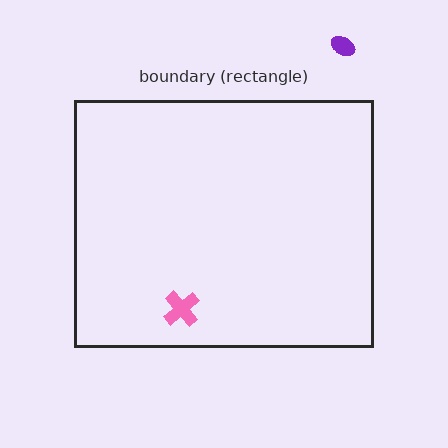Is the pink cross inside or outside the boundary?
Inside.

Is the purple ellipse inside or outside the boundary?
Outside.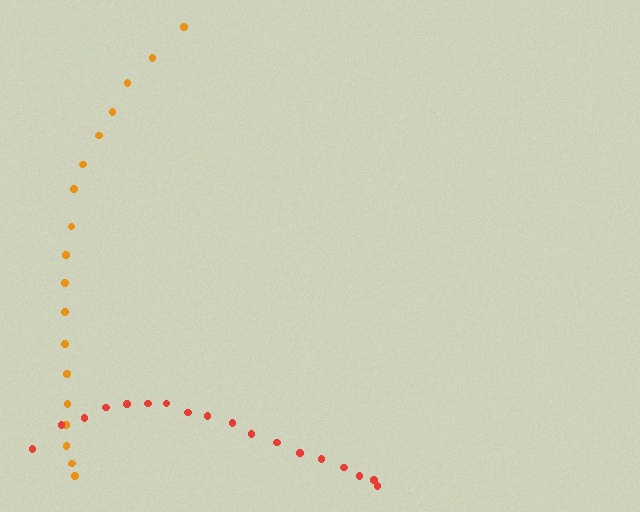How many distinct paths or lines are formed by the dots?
There are 2 distinct paths.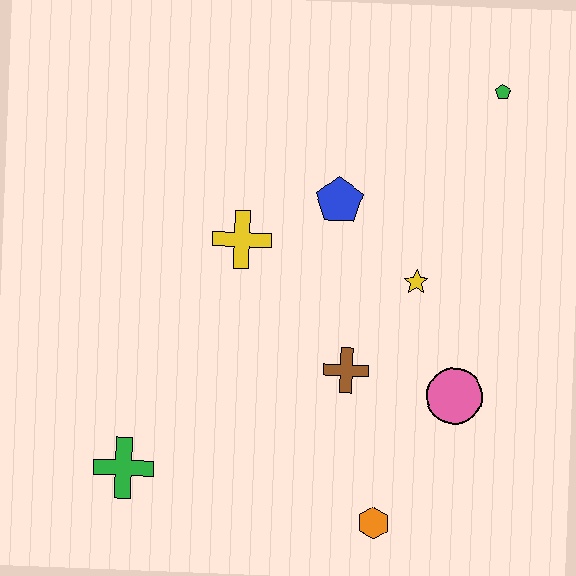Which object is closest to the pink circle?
The brown cross is closest to the pink circle.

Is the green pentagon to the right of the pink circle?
Yes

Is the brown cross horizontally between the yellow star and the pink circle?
No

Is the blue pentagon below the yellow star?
No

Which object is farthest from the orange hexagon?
The green pentagon is farthest from the orange hexagon.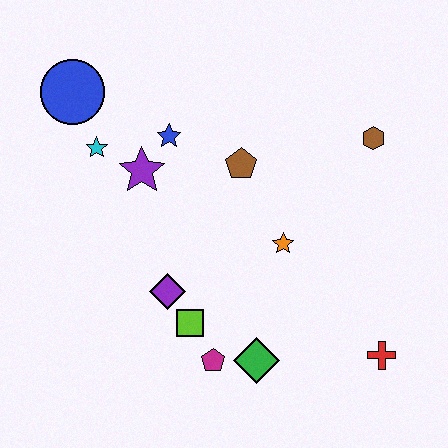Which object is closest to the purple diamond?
The lime square is closest to the purple diamond.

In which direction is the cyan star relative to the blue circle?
The cyan star is below the blue circle.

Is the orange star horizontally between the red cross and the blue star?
Yes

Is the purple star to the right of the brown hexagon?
No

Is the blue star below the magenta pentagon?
No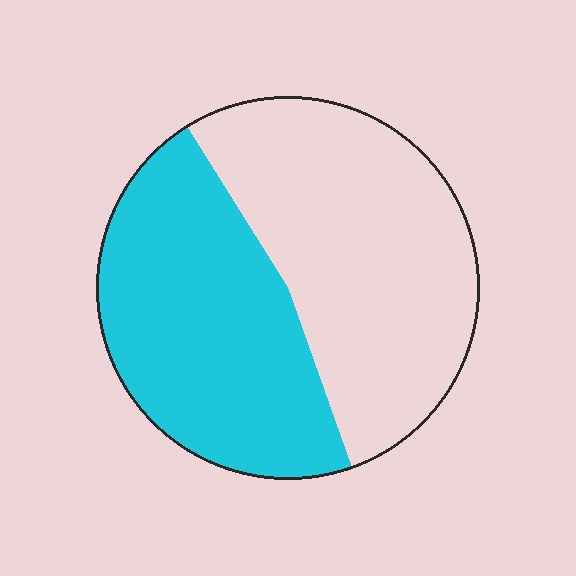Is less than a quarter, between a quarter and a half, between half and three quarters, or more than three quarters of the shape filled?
Between a quarter and a half.